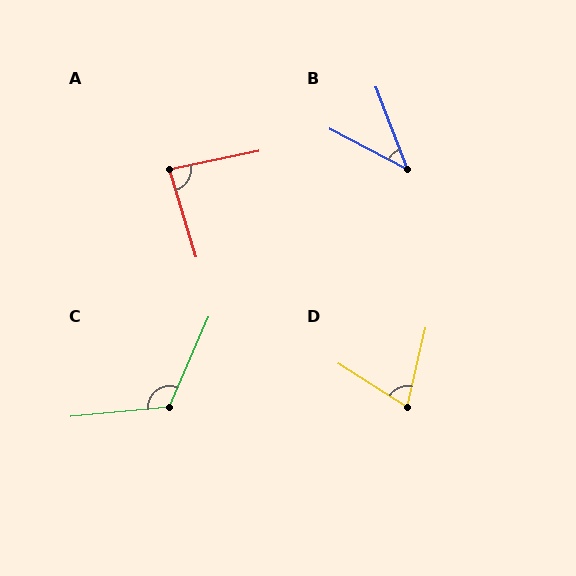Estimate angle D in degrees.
Approximately 71 degrees.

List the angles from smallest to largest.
B (41°), D (71°), A (85°), C (119°).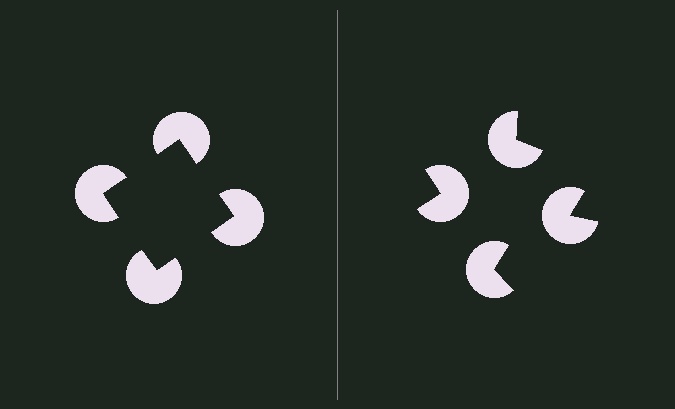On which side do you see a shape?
An illusory square appears on the left side. On the right side the wedge cuts are rotated, so no coherent shape forms.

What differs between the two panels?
The pac-man discs are positioned identically on both sides; only the wedge orientations differ. On the left they align to a square; on the right they are misaligned.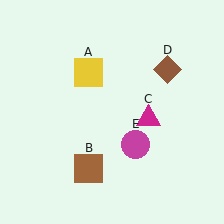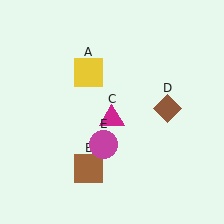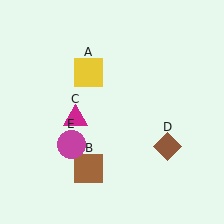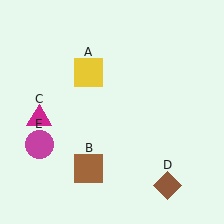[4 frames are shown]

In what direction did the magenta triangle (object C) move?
The magenta triangle (object C) moved left.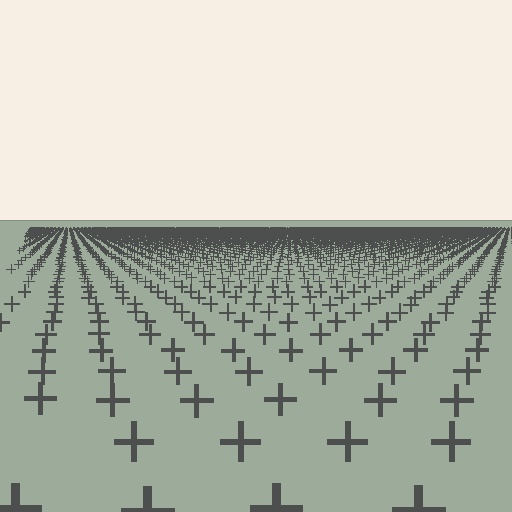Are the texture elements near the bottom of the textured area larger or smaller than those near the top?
Larger. Near the bottom, elements are closer to the viewer and appear at a bigger on-screen size.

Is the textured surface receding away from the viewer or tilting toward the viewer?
The surface is receding away from the viewer. Texture elements get smaller and denser toward the top.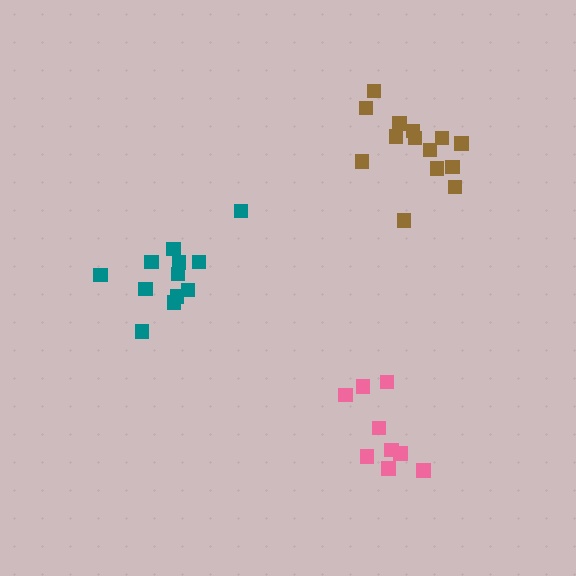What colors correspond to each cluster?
The clusters are colored: teal, brown, pink.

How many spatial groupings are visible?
There are 3 spatial groupings.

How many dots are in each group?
Group 1: 12 dots, Group 2: 14 dots, Group 3: 9 dots (35 total).